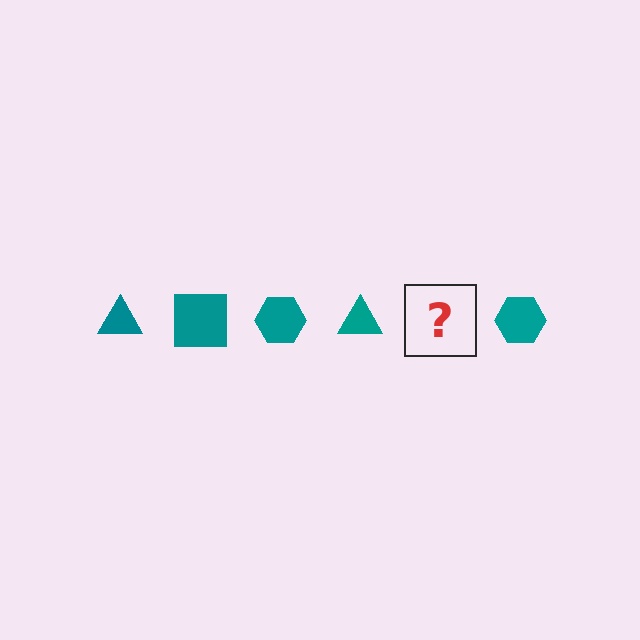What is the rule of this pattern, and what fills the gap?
The rule is that the pattern cycles through triangle, square, hexagon shapes in teal. The gap should be filled with a teal square.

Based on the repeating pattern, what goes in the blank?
The blank should be a teal square.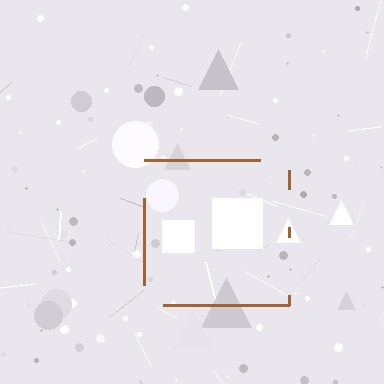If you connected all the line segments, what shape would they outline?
They would outline a square.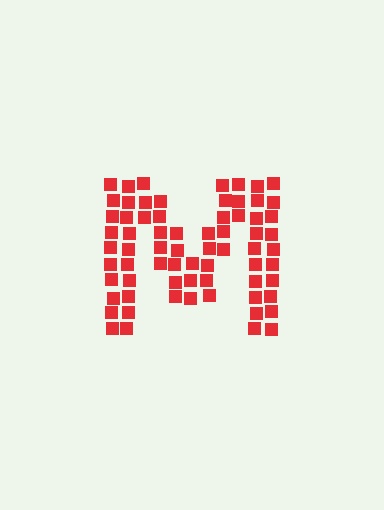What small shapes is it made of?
It is made of small squares.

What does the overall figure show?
The overall figure shows the letter M.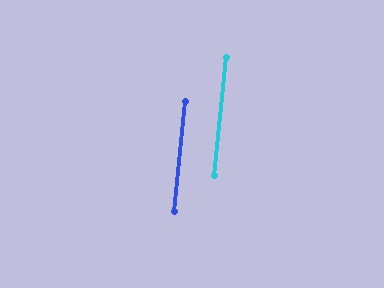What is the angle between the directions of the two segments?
Approximately 0 degrees.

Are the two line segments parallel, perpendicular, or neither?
Parallel — their directions differ by only 0.3°.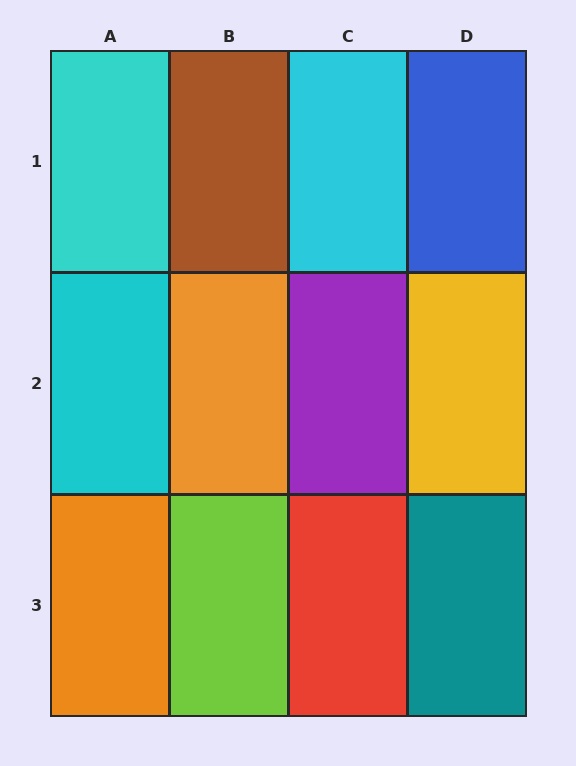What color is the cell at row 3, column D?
Teal.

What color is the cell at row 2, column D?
Yellow.